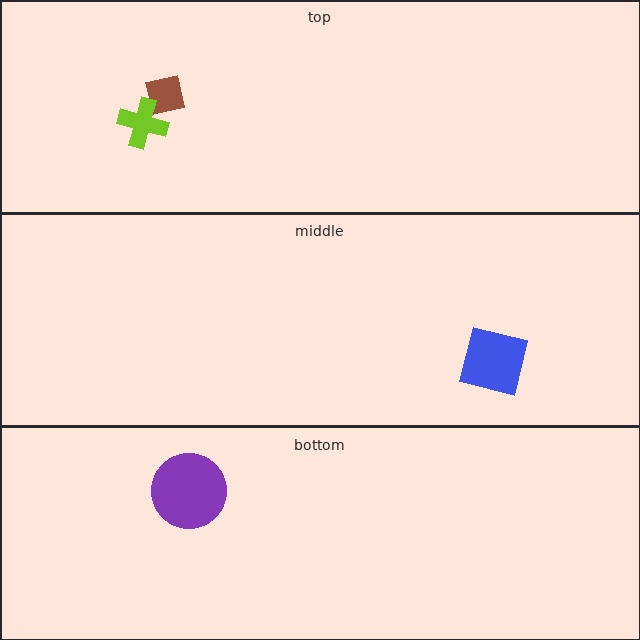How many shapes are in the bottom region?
1.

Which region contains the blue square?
The middle region.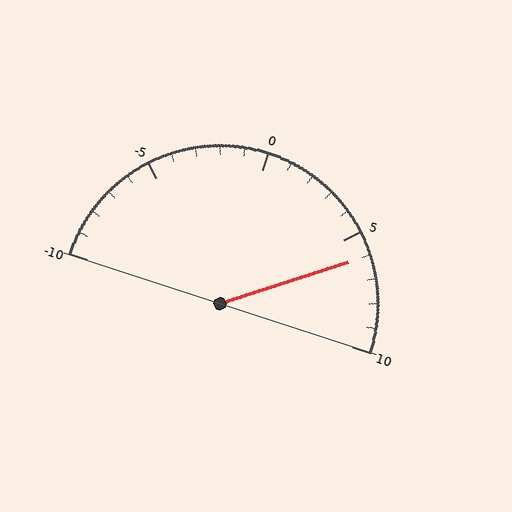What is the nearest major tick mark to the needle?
The nearest major tick mark is 5.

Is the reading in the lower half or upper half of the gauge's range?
The reading is in the upper half of the range (-10 to 10).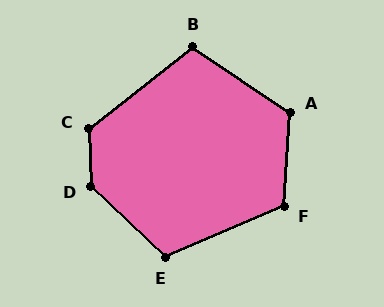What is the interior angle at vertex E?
Approximately 114 degrees (obtuse).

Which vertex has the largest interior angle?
D, at approximately 135 degrees.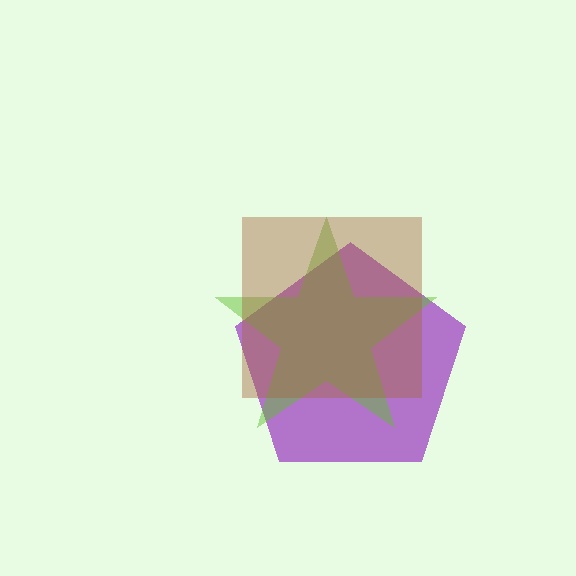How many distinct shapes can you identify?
There are 3 distinct shapes: a purple pentagon, a lime star, a brown square.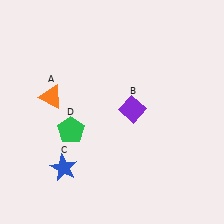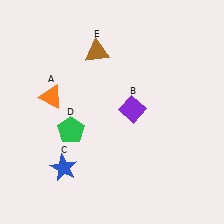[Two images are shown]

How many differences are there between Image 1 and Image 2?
There is 1 difference between the two images.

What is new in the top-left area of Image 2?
A brown triangle (E) was added in the top-left area of Image 2.